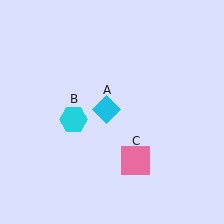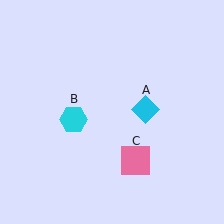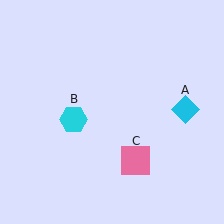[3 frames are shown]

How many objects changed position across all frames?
1 object changed position: cyan diamond (object A).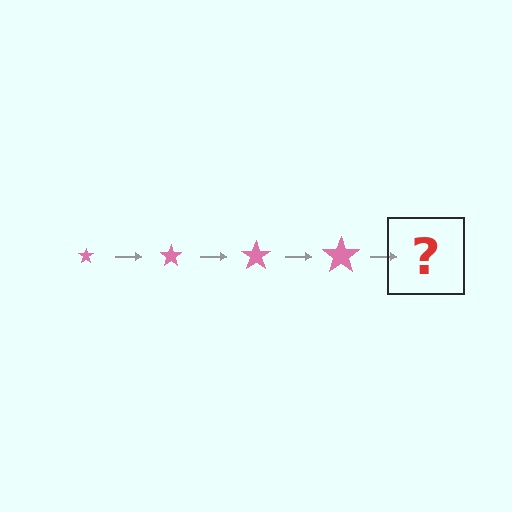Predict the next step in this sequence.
The next step is a pink star, larger than the previous one.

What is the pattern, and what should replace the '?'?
The pattern is that the star gets progressively larger each step. The '?' should be a pink star, larger than the previous one.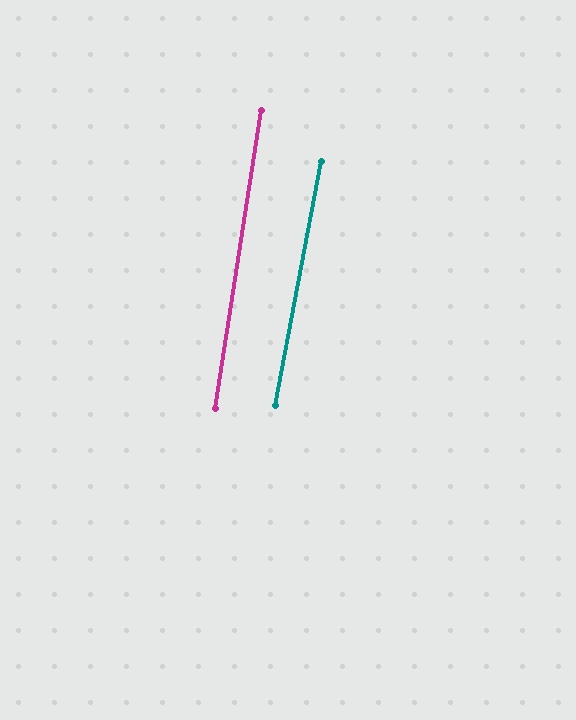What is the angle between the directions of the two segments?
Approximately 2 degrees.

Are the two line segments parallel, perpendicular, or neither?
Parallel — their directions differ by only 1.9°.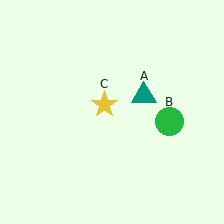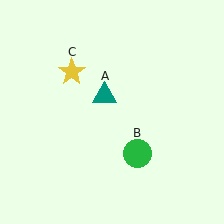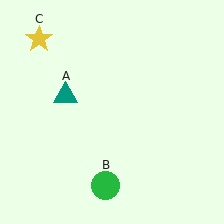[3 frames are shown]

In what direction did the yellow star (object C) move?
The yellow star (object C) moved up and to the left.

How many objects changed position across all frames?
3 objects changed position: teal triangle (object A), green circle (object B), yellow star (object C).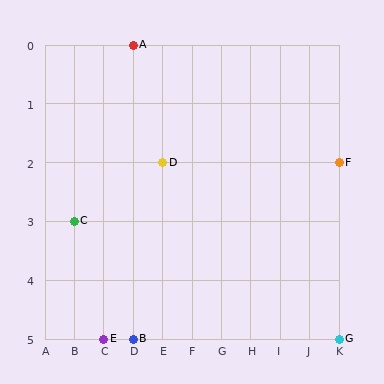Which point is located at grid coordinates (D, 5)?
Point B is at (D, 5).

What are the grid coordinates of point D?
Point D is at grid coordinates (E, 2).